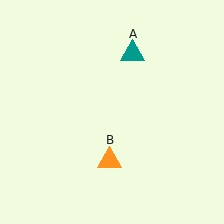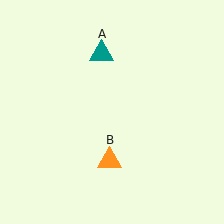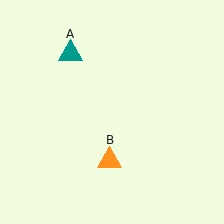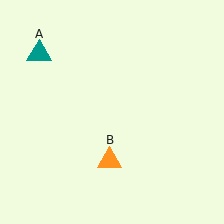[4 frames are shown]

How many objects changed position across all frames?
1 object changed position: teal triangle (object A).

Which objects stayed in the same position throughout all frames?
Orange triangle (object B) remained stationary.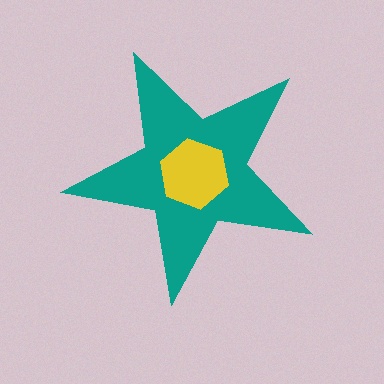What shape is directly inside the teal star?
The yellow hexagon.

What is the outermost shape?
The teal star.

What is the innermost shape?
The yellow hexagon.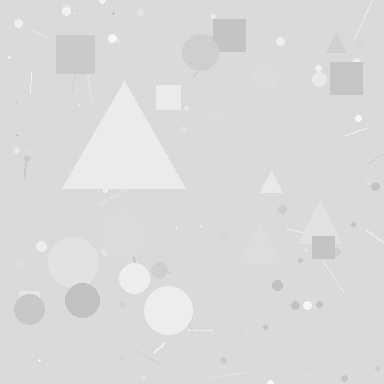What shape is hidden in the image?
A triangle is hidden in the image.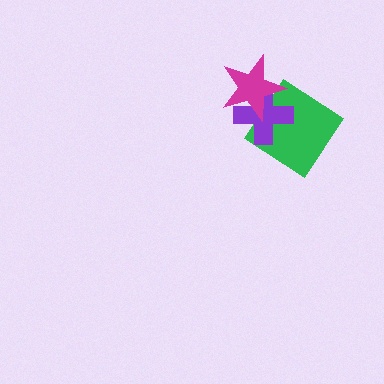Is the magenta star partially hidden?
No, no other shape covers it.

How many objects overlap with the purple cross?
2 objects overlap with the purple cross.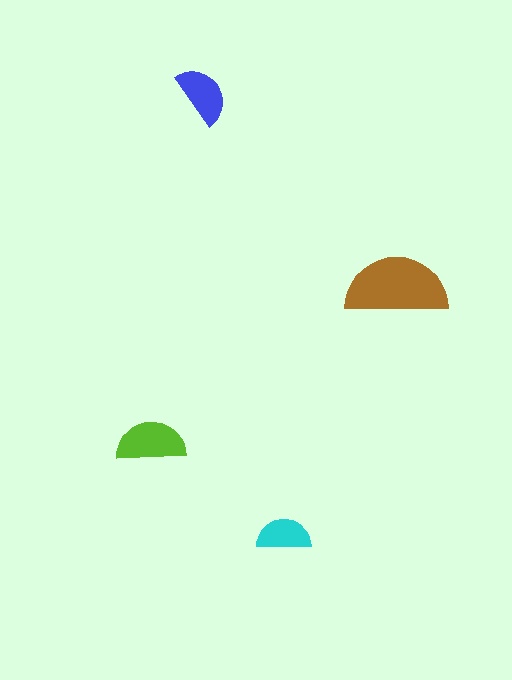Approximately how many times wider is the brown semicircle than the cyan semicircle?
About 2 times wider.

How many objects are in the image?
There are 4 objects in the image.